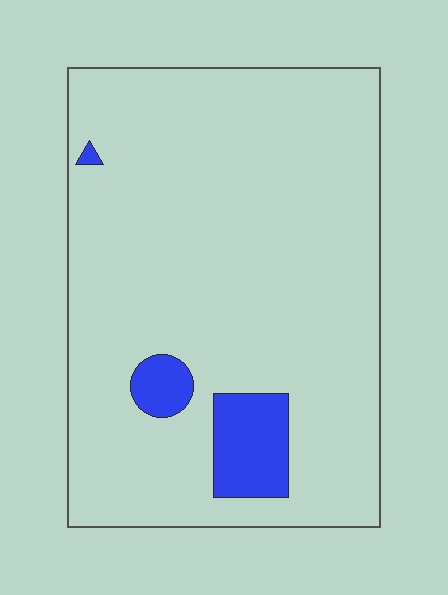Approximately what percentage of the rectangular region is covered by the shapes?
Approximately 10%.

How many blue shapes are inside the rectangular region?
3.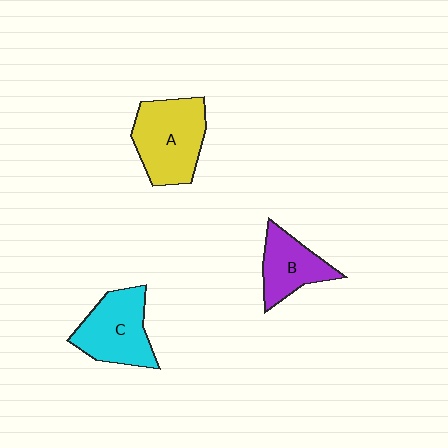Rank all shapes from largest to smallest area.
From largest to smallest: A (yellow), C (cyan), B (purple).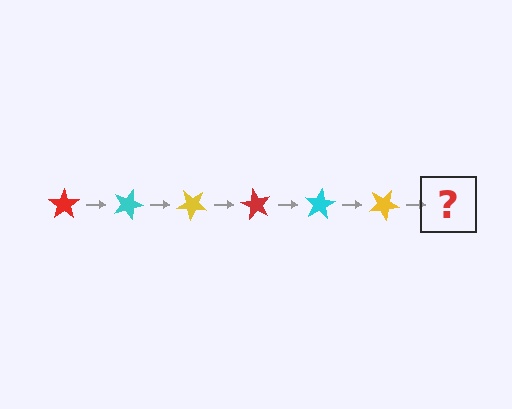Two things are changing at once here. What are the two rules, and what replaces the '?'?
The two rules are that it rotates 20 degrees each step and the color cycles through red, cyan, and yellow. The '?' should be a red star, rotated 120 degrees from the start.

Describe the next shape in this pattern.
It should be a red star, rotated 120 degrees from the start.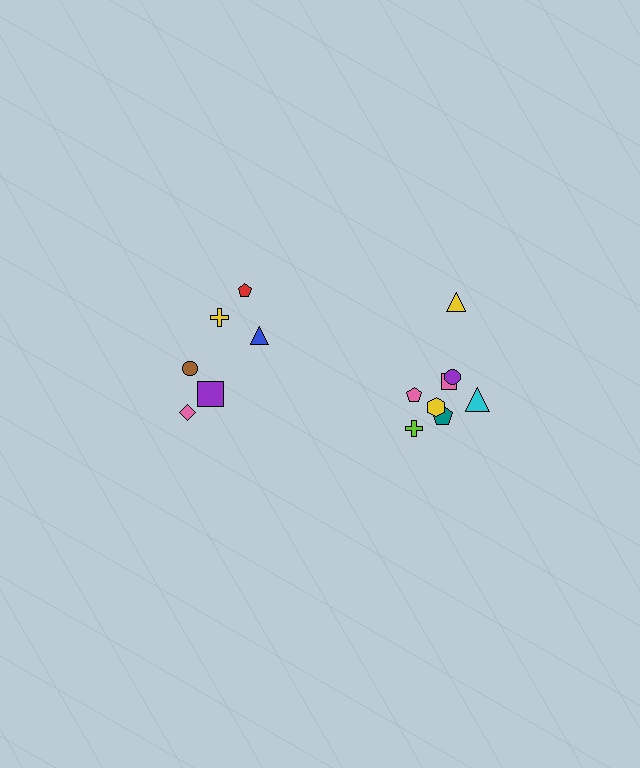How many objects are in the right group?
There are 8 objects.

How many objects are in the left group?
There are 6 objects.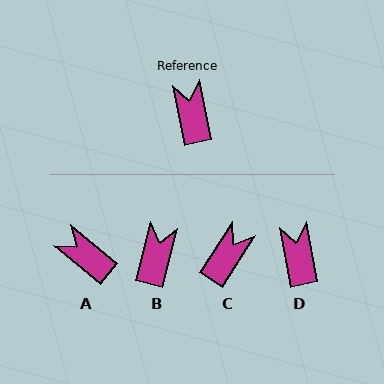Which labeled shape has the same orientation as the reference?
D.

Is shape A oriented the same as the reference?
No, it is off by about 40 degrees.